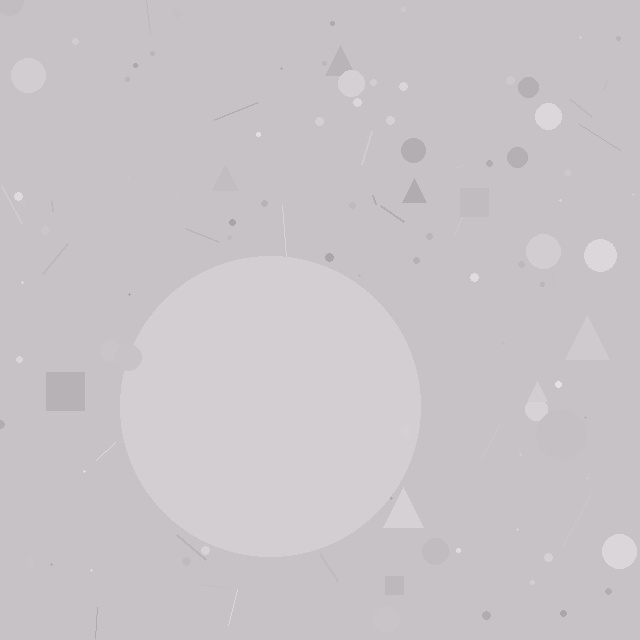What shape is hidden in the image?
A circle is hidden in the image.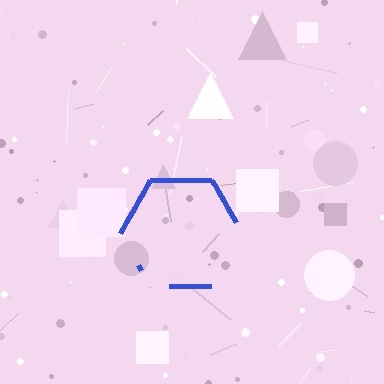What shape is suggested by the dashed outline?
The dashed outline suggests a hexagon.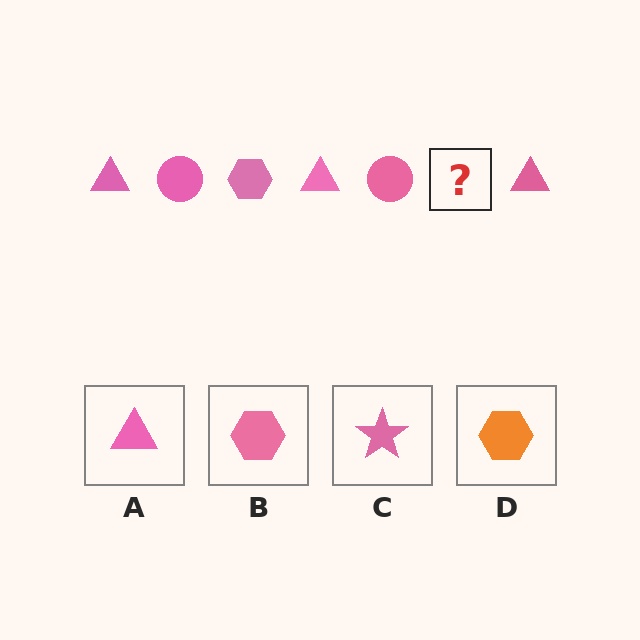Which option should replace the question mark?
Option B.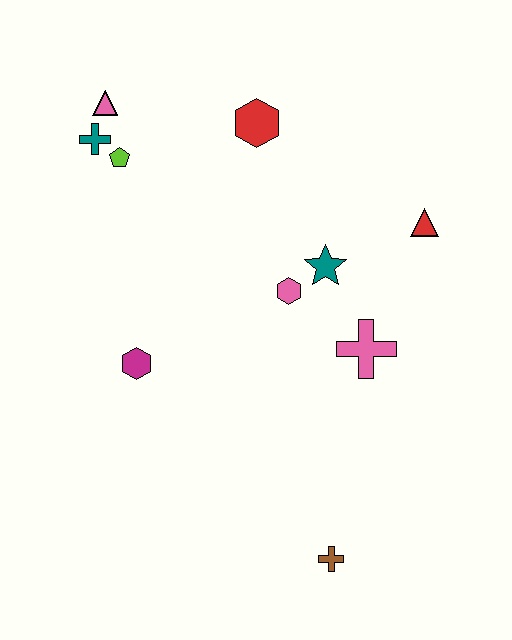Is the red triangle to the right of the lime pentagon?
Yes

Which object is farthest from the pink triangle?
The brown cross is farthest from the pink triangle.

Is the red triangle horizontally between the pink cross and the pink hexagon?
No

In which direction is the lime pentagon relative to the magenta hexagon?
The lime pentagon is above the magenta hexagon.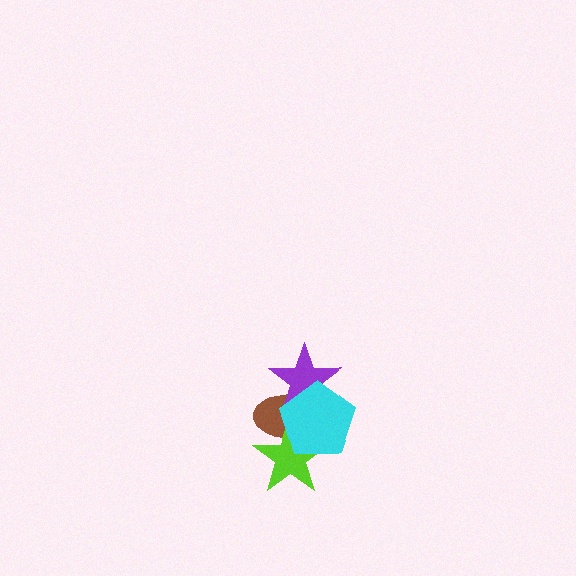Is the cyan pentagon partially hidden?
No, no other shape covers it.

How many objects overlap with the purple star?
2 objects overlap with the purple star.